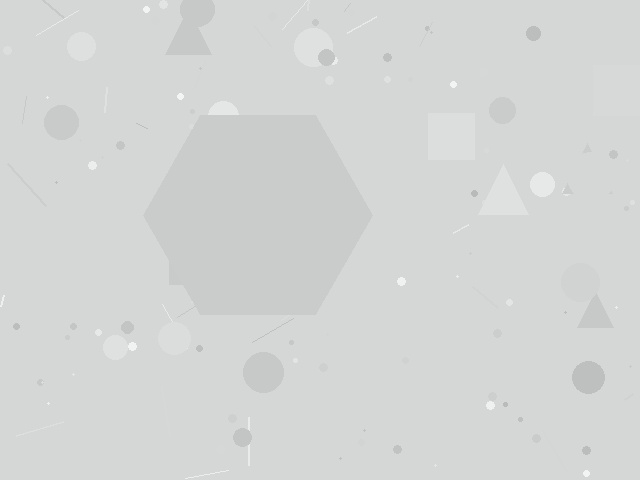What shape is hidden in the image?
A hexagon is hidden in the image.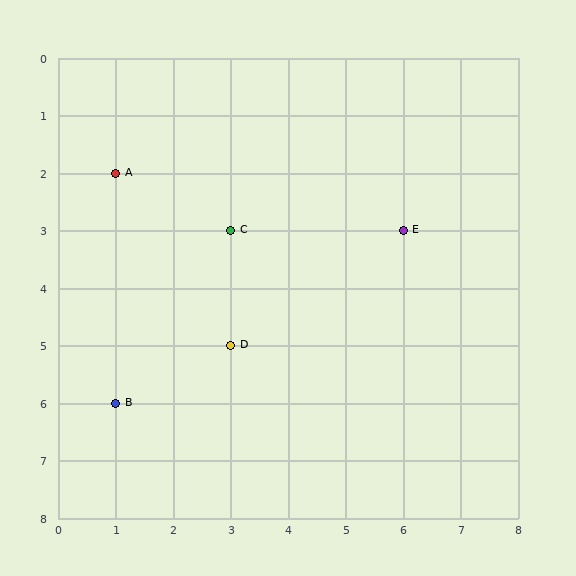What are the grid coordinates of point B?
Point B is at grid coordinates (1, 6).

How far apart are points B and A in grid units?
Points B and A are 4 rows apart.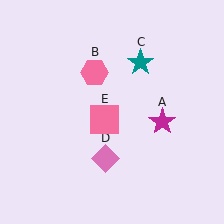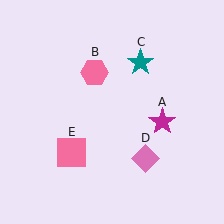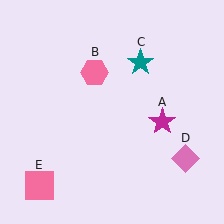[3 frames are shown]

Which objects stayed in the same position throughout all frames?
Magenta star (object A) and pink hexagon (object B) and teal star (object C) remained stationary.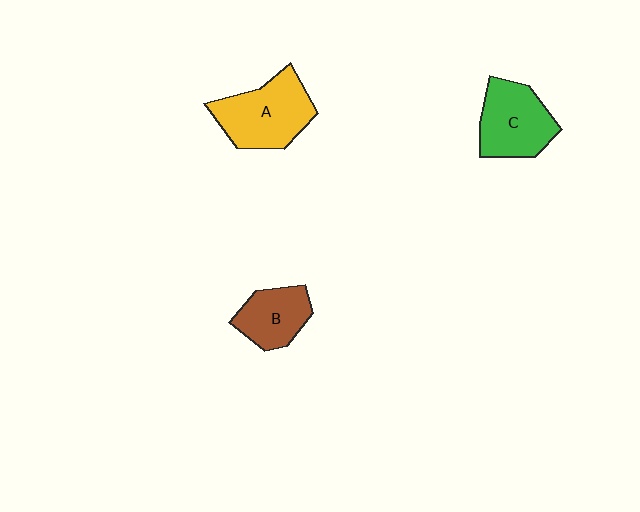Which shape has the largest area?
Shape A (yellow).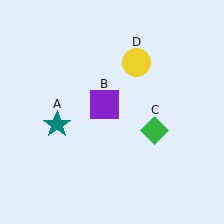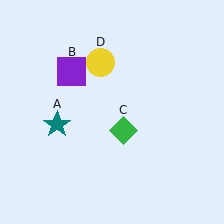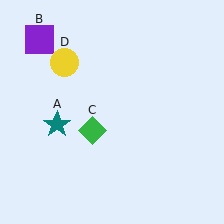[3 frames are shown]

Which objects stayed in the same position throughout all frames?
Teal star (object A) remained stationary.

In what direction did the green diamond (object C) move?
The green diamond (object C) moved left.